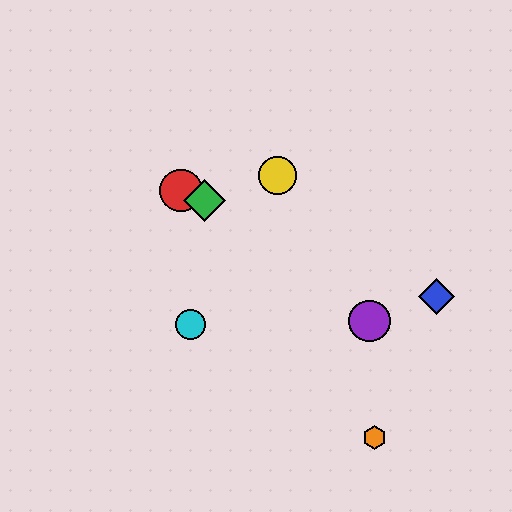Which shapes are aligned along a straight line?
The red circle, the blue diamond, the green diamond are aligned along a straight line.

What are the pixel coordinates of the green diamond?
The green diamond is at (205, 200).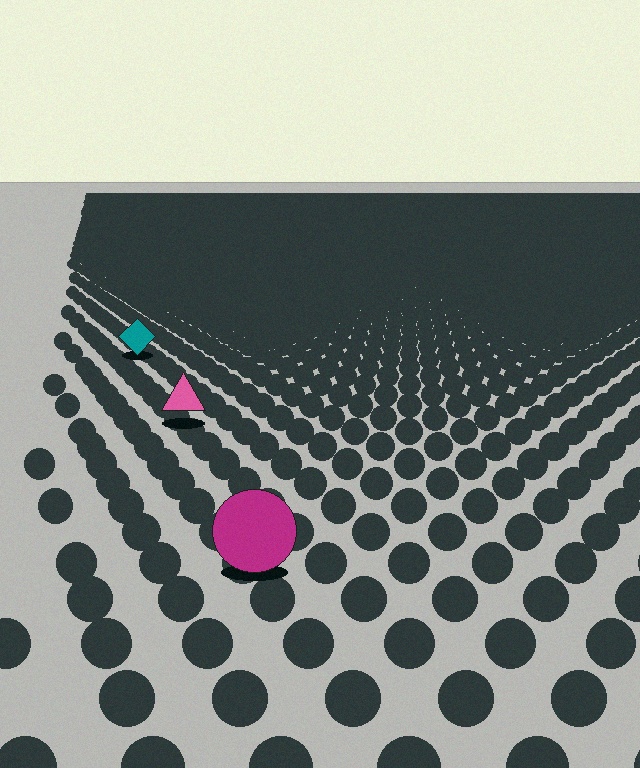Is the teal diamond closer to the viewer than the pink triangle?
No. The pink triangle is closer — you can tell from the texture gradient: the ground texture is coarser near it.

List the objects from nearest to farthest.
From nearest to farthest: the magenta circle, the pink triangle, the teal diamond.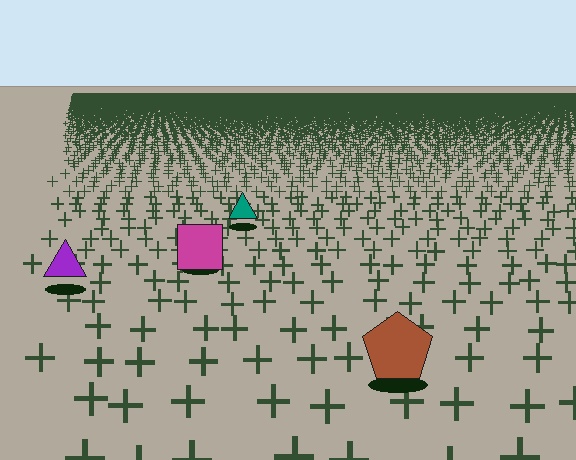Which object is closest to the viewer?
The brown pentagon is closest. The texture marks near it are larger and more spread out.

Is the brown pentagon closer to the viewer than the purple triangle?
Yes. The brown pentagon is closer — you can tell from the texture gradient: the ground texture is coarser near it.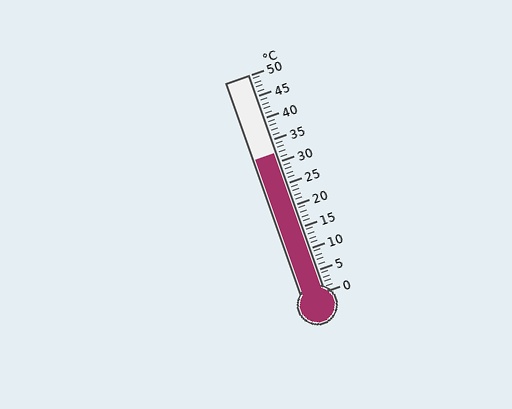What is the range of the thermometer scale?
The thermometer scale ranges from 0°C to 50°C.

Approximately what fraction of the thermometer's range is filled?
The thermometer is filled to approximately 65% of its range.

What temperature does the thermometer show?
The thermometer shows approximately 32°C.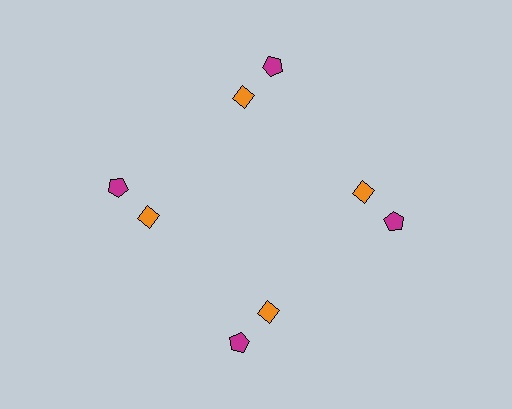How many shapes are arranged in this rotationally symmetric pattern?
There are 8 shapes, arranged in 4 groups of 2.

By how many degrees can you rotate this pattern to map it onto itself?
The pattern maps onto itself every 90 degrees of rotation.